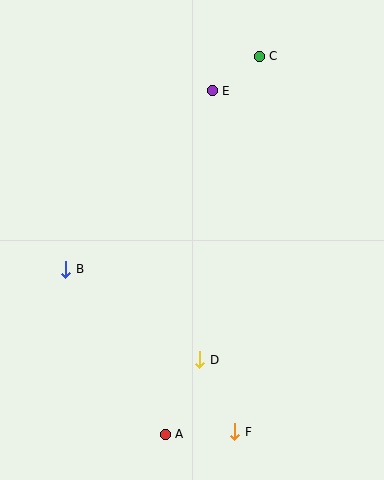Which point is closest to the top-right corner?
Point C is closest to the top-right corner.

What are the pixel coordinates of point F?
Point F is at (235, 432).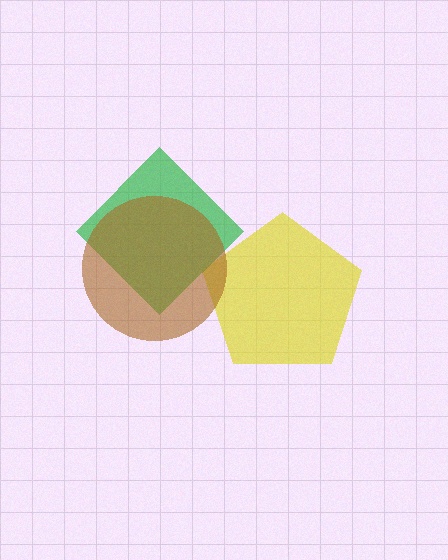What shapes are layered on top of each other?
The layered shapes are: a yellow pentagon, a green diamond, a brown circle.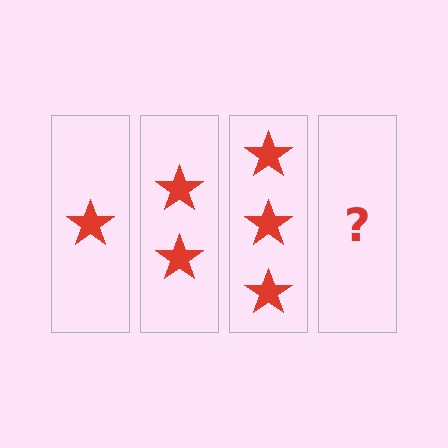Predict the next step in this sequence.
The next step is 4 stars.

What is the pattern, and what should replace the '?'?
The pattern is that each step adds one more star. The '?' should be 4 stars.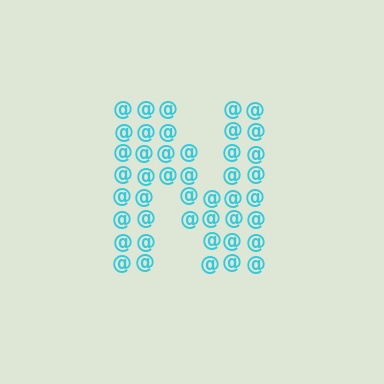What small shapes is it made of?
It is made of small at signs.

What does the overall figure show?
The overall figure shows the letter N.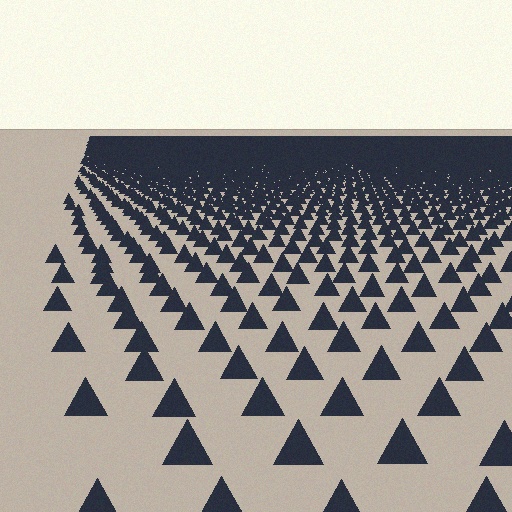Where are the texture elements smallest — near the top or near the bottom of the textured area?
Near the top.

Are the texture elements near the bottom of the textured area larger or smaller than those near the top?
Larger. Near the bottom, elements are closer to the viewer and appear at a bigger on-screen size.